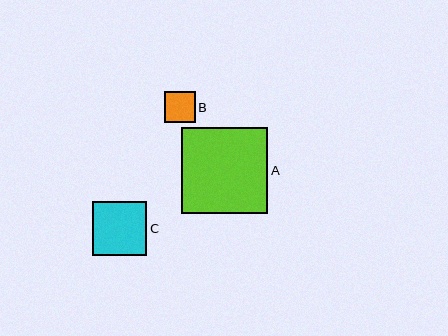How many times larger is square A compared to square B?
Square A is approximately 2.8 times the size of square B.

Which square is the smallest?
Square B is the smallest with a size of approximately 31 pixels.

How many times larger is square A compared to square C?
Square A is approximately 1.6 times the size of square C.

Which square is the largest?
Square A is the largest with a size of approximately 86 pixels.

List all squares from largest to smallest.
From largest to smallest: A, C, B.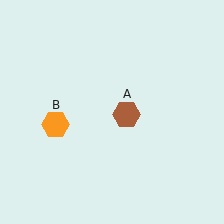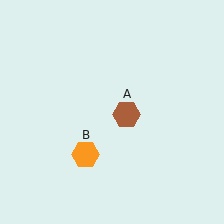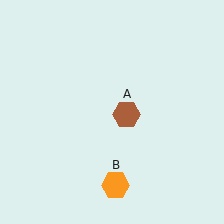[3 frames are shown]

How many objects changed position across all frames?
1 object changed position: orange hexagon (object B).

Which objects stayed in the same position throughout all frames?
Brown hexagon (object A) remained stationary.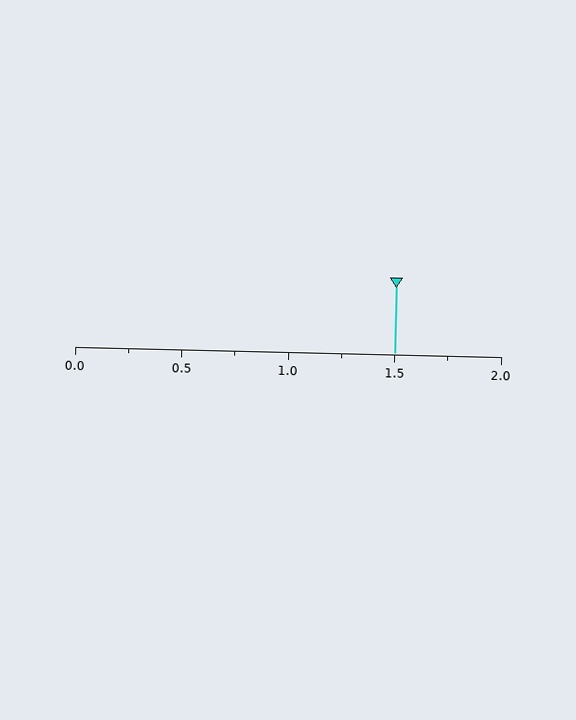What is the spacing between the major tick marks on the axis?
The major ticks are spaced 0.5 apart.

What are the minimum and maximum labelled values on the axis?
The axis runs from 0.0 to 2.0.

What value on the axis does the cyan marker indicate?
The marker indicates approximately 1.5.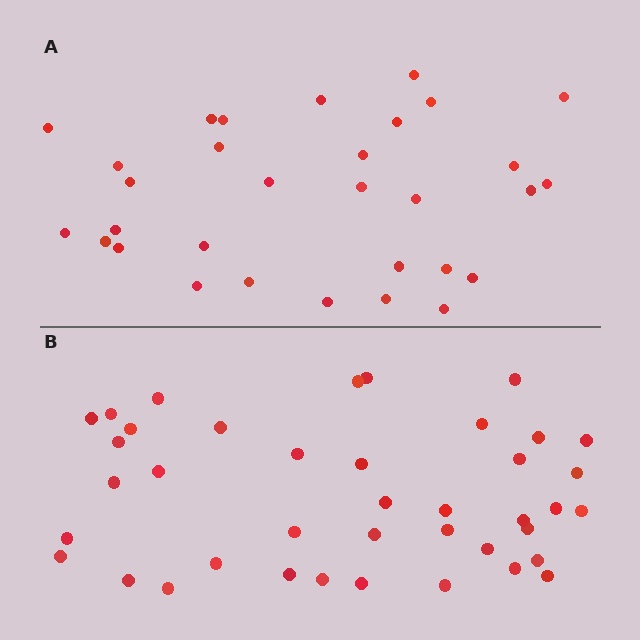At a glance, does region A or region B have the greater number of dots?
Region B (the bottom region) has more dots.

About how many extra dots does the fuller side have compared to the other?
Region B has roughly 8 or so more dots than region A.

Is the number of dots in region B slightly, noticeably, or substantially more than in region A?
Region B has noticeably more, but not dramatically so. The ratio is roughly 1.3 to 1.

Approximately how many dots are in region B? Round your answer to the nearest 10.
About 40 dots.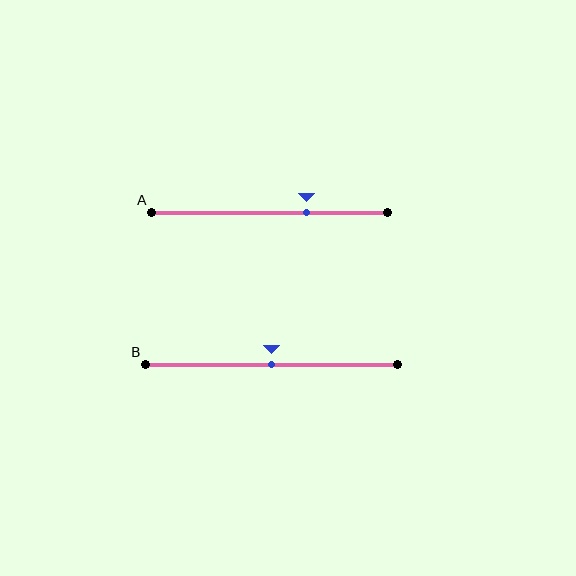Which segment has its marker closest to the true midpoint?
Segment B has its marker closest to the true midpoint.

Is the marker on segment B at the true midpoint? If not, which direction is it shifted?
Yes, the marker on segment B is at the true midpoint.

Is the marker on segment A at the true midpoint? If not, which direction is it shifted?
No, the marker on segment A is shifted to the right by about 16% of the segment length.